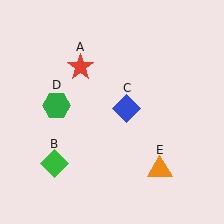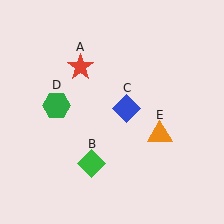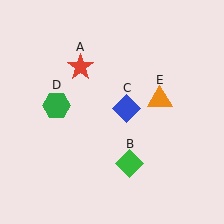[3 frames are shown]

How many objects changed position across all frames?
2 objects changed position: green diamond (object B), orange triangle (object E).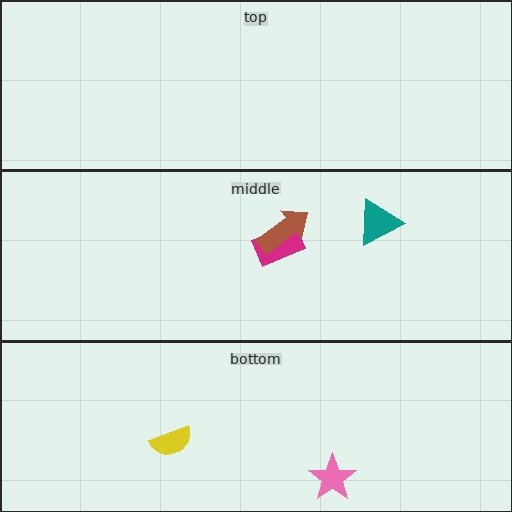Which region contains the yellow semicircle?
The bottom region.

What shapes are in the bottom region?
The yellow semicircle, the pink star.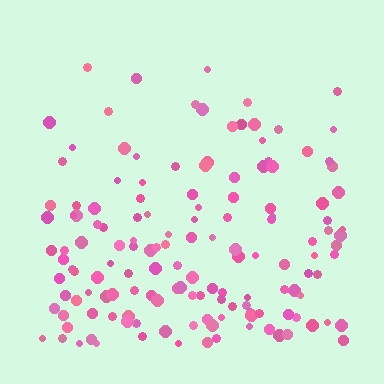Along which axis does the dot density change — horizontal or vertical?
Vertical.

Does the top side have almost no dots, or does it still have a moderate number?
Still a moderate number, just noticeably fewer than the bottom.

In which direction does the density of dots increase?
From top to bottom, with the bottom side densest.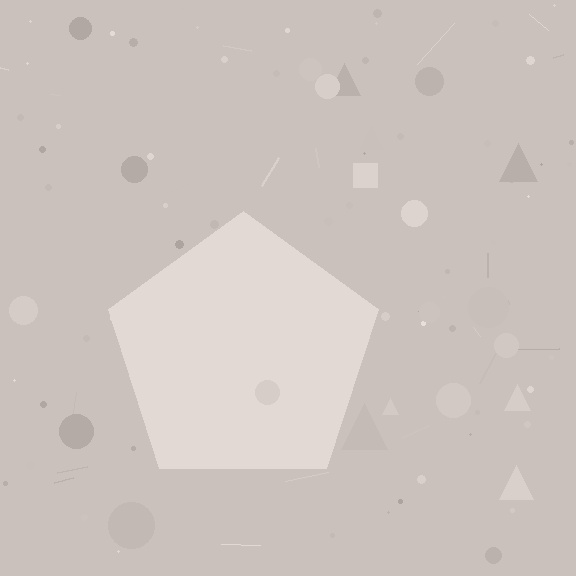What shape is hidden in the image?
A pentagon is hidden in the image.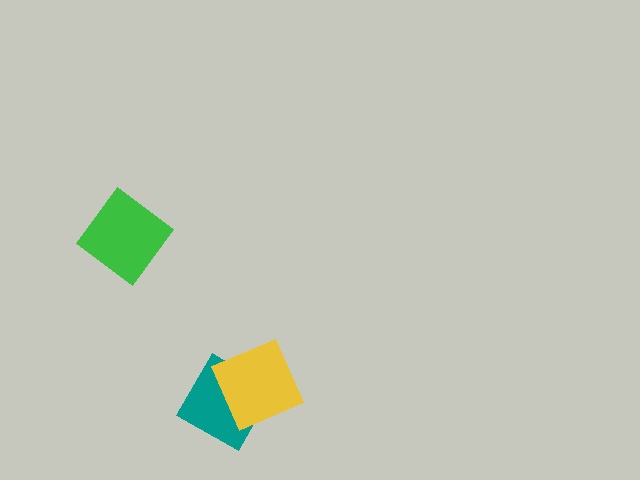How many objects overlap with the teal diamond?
1 object overlaps with the teal diamond.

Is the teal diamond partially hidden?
Yes, it is partially covered by another shape.